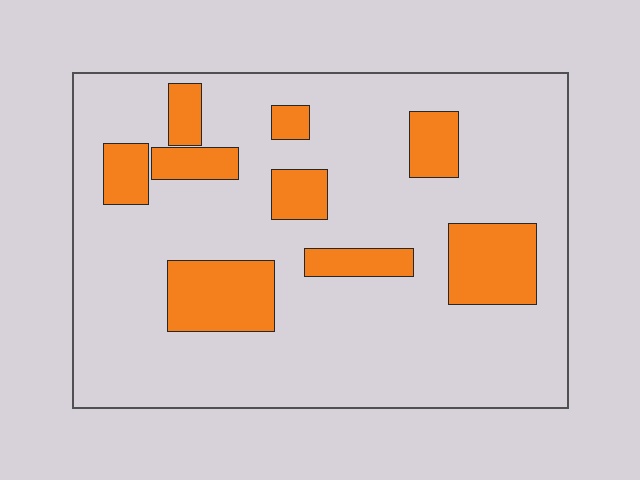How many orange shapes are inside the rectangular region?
9.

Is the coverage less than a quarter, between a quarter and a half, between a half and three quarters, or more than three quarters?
Less than a quarter.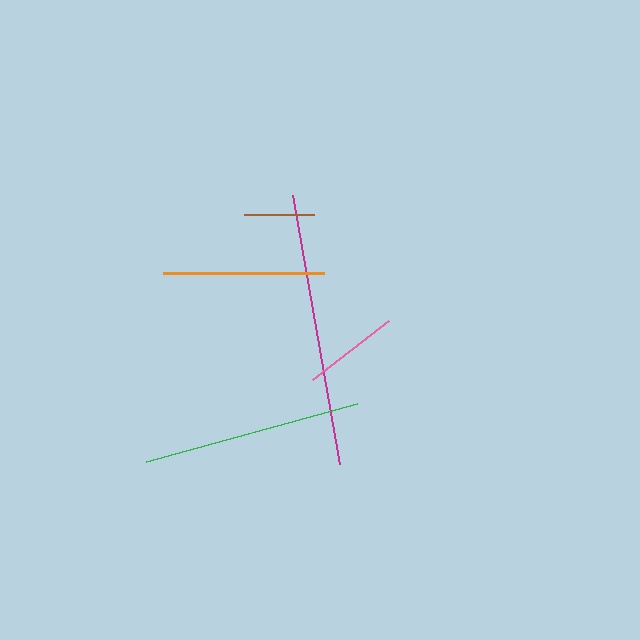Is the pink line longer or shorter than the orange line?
The orange line is longer than the pink line.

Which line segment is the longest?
The magenta line is the longest at approximately 272 pixels.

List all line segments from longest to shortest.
From longest to shortest: magenta, green, orange, pink, brown.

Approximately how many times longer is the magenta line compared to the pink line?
The magenta line is approximately 2.8 times the length of the pink line.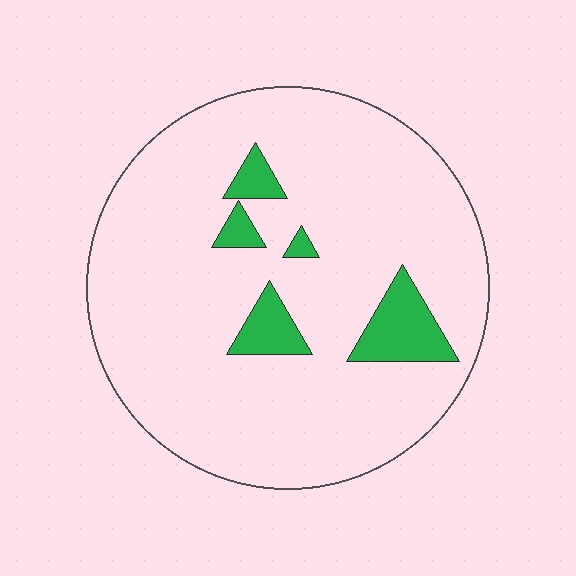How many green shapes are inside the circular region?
5.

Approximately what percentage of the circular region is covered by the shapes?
Approximately 10%.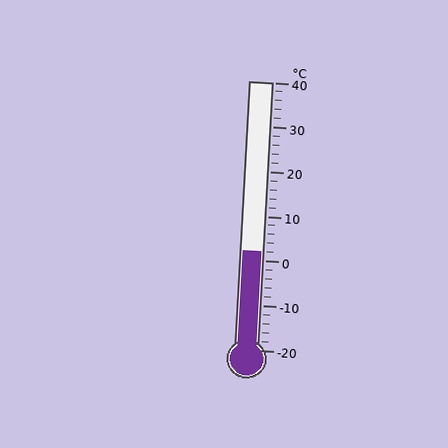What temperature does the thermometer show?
The thermometer shows approximately 2°C.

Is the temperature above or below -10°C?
The temperature is above -10°C.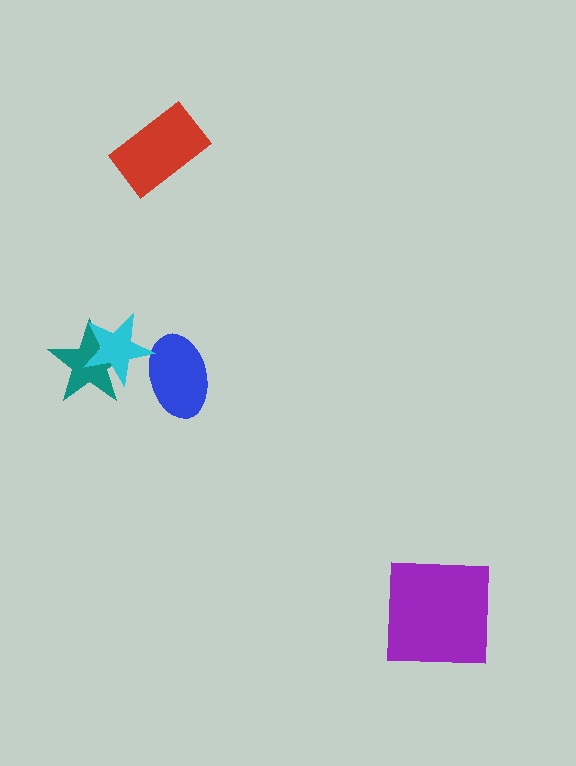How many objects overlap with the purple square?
0 objects overlap with the purple square.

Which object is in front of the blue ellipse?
The cyan star is in front of the blue ellipse.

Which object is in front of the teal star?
The cyan star is in front of the teal star.